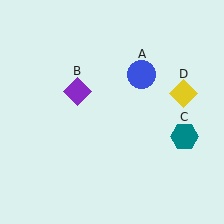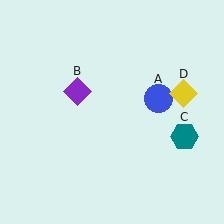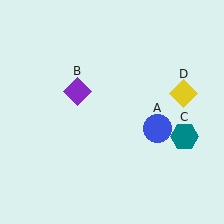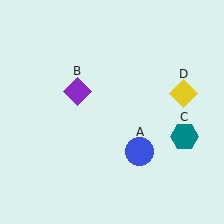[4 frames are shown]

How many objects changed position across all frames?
1 object changed position: blue circle (object A).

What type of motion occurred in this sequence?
The blue circle (object A) rotated clockwise around the center of the scene.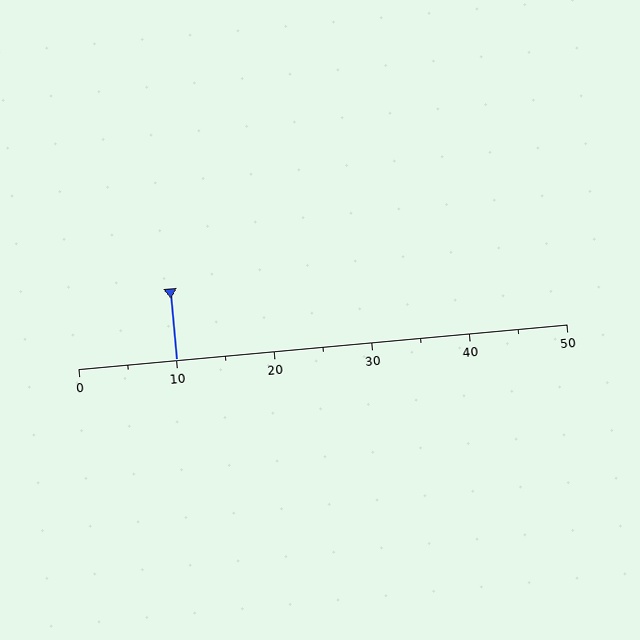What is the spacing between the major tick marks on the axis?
The major ticks are spaced 10 apart.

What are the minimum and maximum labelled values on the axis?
The axis runs from 0 to 50.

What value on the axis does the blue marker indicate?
The marker indicates approximately 10.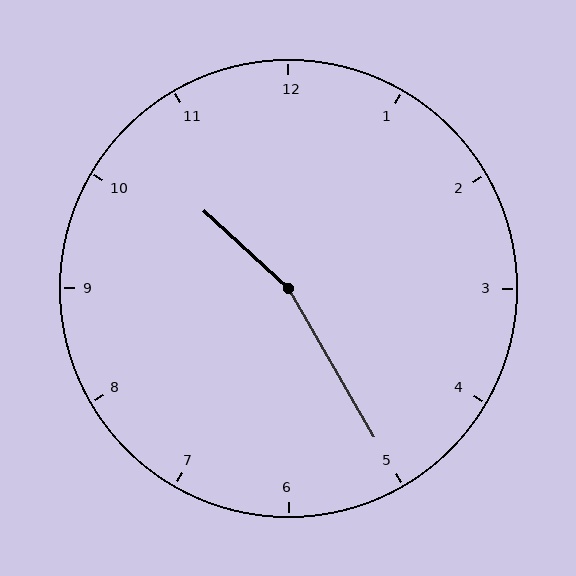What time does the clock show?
10:25.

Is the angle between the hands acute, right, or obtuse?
It is obtuse.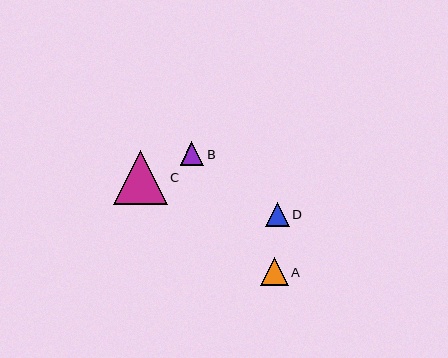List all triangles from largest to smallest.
From largest to smallest: C, A, B, D.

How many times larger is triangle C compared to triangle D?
Triangle C is approximately 2.3 times the size of triangle D.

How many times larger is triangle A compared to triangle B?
Triangle A is approximately 1.2 times the size of triangle B.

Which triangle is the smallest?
Triangle D is the smallest with a size of approximately 23 pixels.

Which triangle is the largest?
Triangle C is the largest with a size of approximately 54 pixels.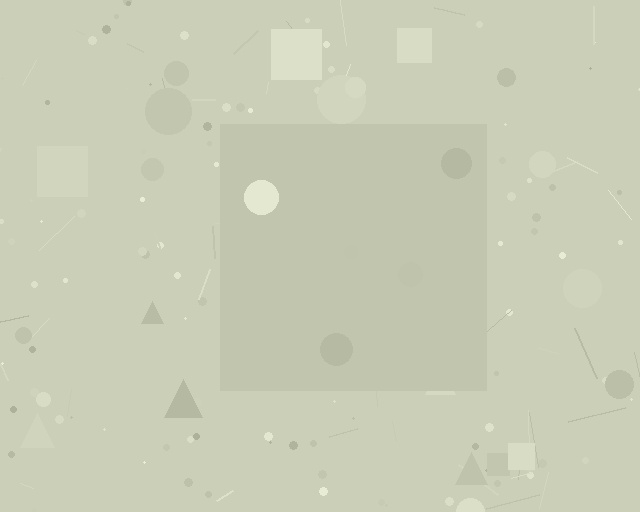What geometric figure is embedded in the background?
A square is embedded in the background.